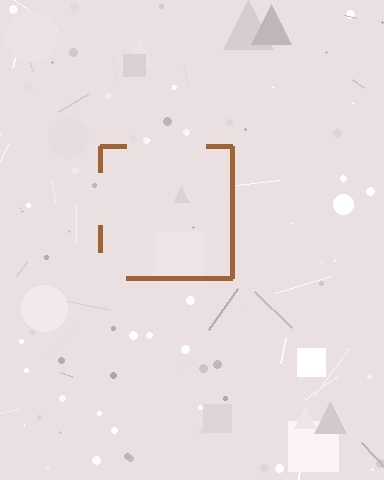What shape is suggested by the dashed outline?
The dashed outline suggests a square.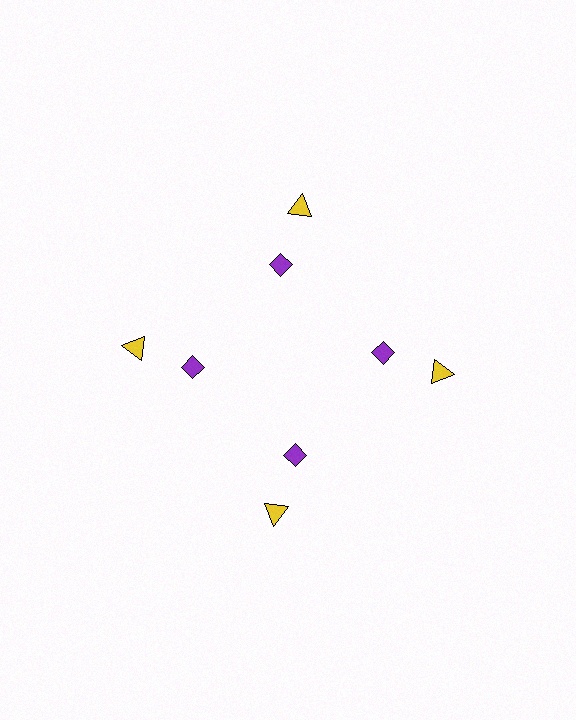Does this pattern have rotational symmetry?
Yes, this pattern has 4-fold rotational symmetry. It looks the same after rotating 90 degrees around the center.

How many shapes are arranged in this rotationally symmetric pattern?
There are 8 shapes, arranged in 4 groups of 2.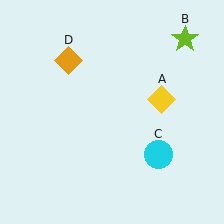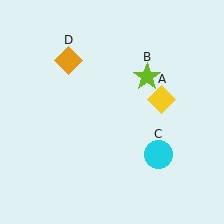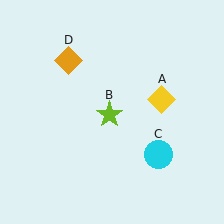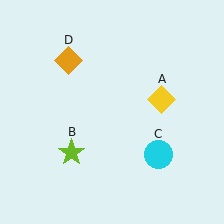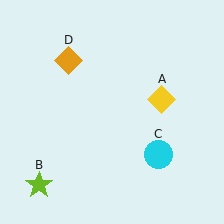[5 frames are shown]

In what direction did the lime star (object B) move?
The lime star (object B) moved down and to the left.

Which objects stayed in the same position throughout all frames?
Yellow diamond (object A) and cyan circle (object C) and orange diamond (object D) remained stationary.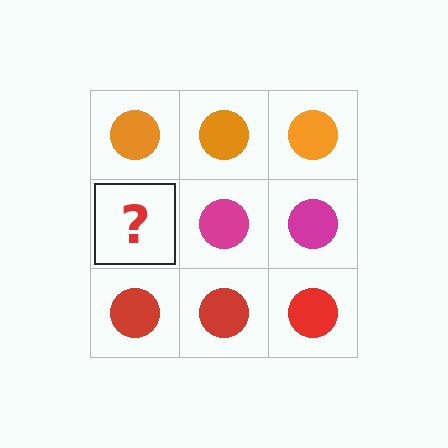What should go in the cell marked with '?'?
The missing cell should contain a magenta circle.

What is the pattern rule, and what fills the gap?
The rule is that each row has a consistent color. The gap should be filled with a magenta circle.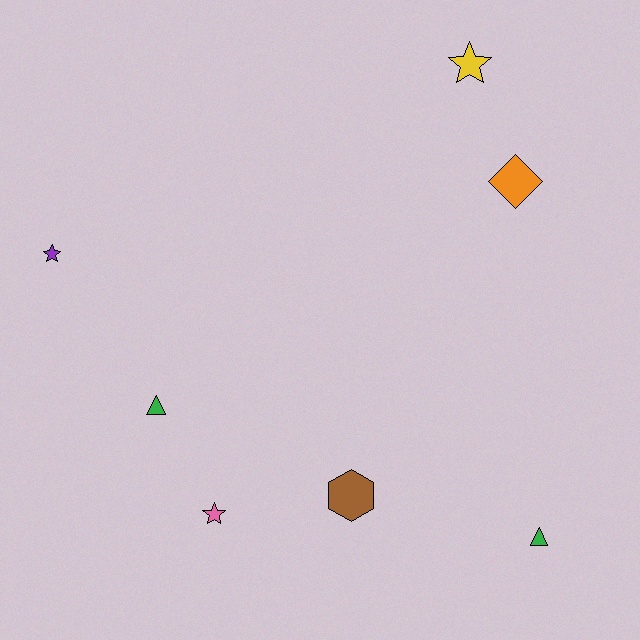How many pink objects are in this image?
There is 1 pink object.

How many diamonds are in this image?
There is 1 diamond.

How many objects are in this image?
There are 7 objects.